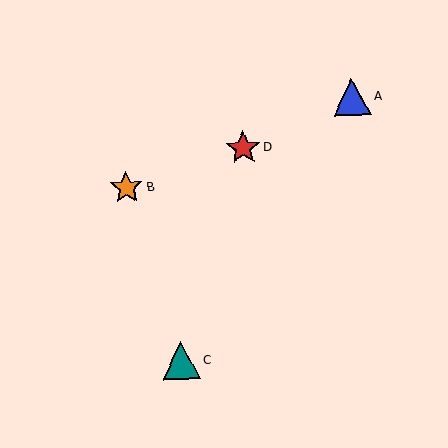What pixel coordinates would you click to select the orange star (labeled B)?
Click at (126, 188) to select the orange star B.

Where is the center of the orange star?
The center of the orange star is at (126, 188).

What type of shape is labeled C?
Shape C is a teal triangle.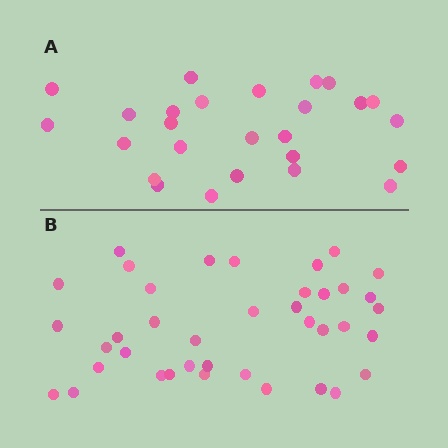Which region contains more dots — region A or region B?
Region B (the bottom region) has more dots.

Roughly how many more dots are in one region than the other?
Region B has approximately 15 more dots than region A.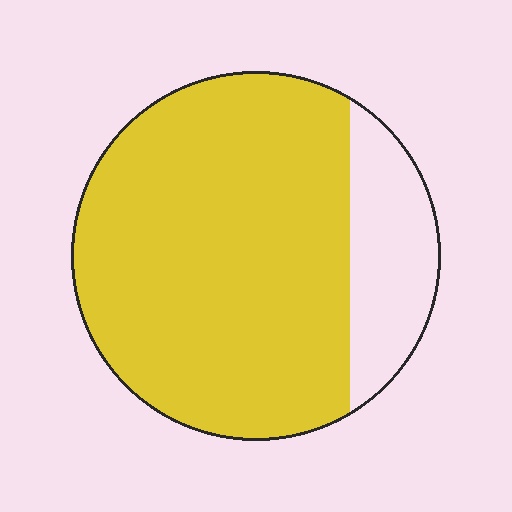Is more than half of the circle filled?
Yes.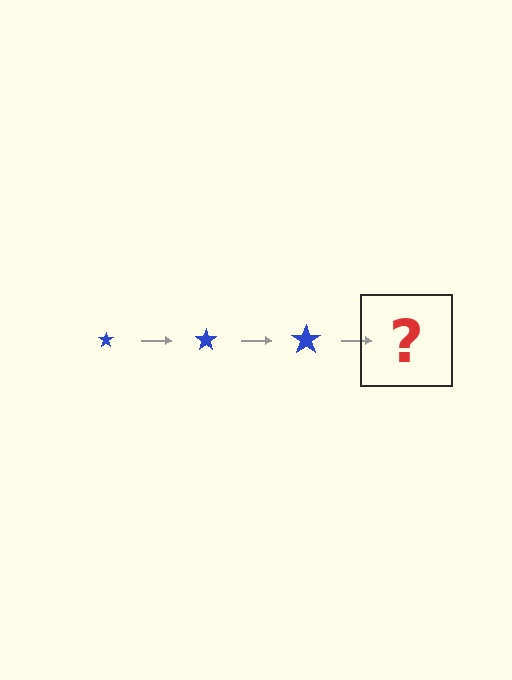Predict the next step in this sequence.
The next step is a blue star, larger than the previous one.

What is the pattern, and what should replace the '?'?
The pattern is that the star gets progressively larger each step. The '?' should be a blue star, larger than the previous one.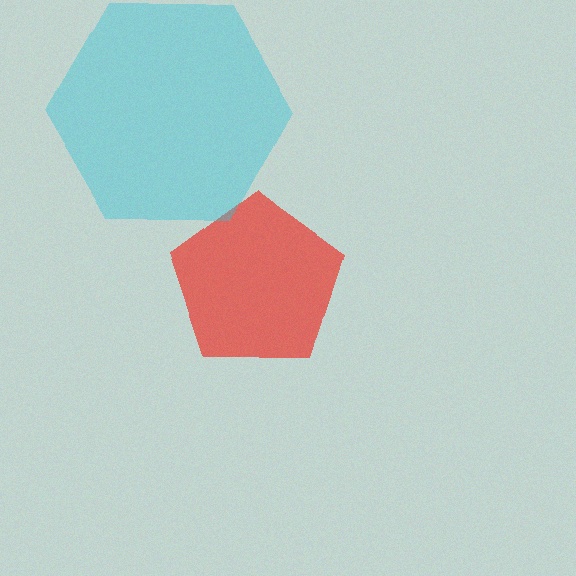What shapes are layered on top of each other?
The layered shapes are: a red pentagon, a cyan hexagon.